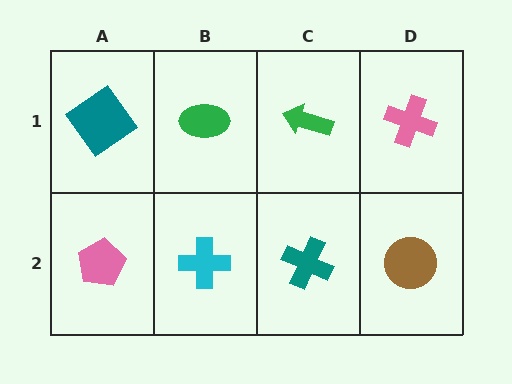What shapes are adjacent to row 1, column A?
A pink pentagon (row 2, column A), a green ellipse (row 1, column B).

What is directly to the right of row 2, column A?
A cyan cross.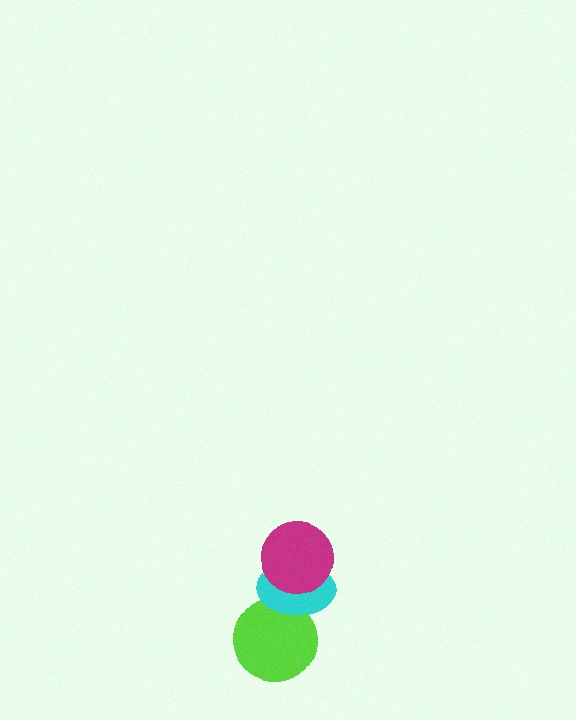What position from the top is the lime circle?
The lime circle is 3rd from the top.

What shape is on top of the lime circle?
The cyan ellipse is on top of the lime circle.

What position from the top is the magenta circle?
The magenta circle is 1st from the top.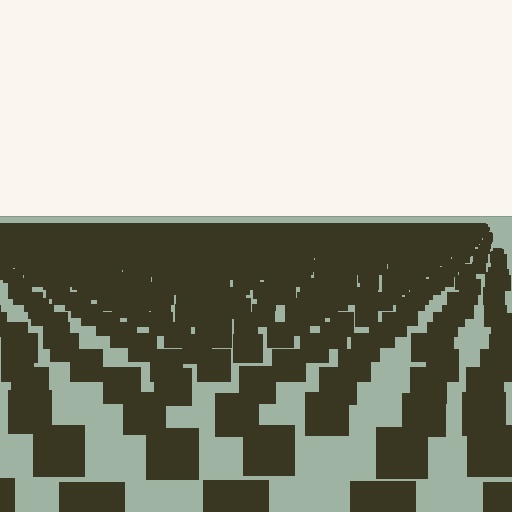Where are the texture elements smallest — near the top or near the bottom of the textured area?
Near the top.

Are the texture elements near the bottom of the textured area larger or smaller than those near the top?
Larger. Near the bottom, elements are closer to the viewer and appear at a bigger on-screen size.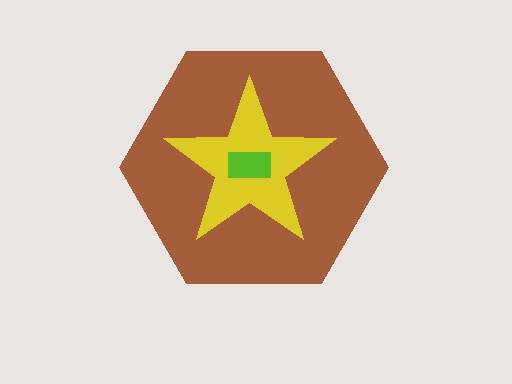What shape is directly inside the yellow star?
The lime rectangle.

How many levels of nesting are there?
3.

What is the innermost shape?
The lime rectangle.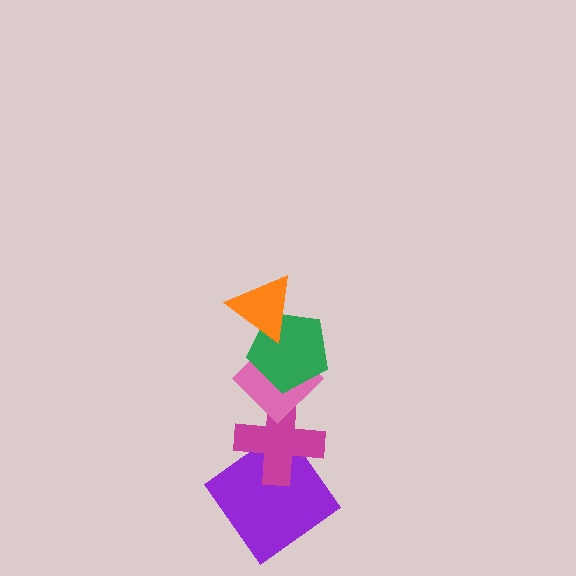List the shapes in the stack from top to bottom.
From top to bottom: the orange triangle, the green pentagon, the pink diamond, the magenta cross, the purple diamond.